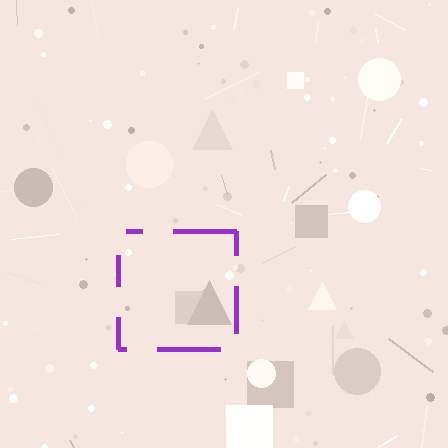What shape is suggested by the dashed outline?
The dashed outline suggests a square.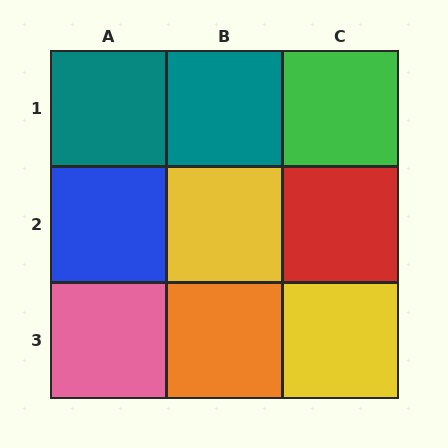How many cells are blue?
1 cell is blue.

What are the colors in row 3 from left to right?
Pink, orange, yellow.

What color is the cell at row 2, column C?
Red.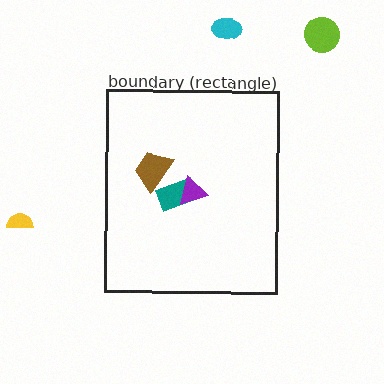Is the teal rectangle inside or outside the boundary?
Inside.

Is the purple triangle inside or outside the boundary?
Inside.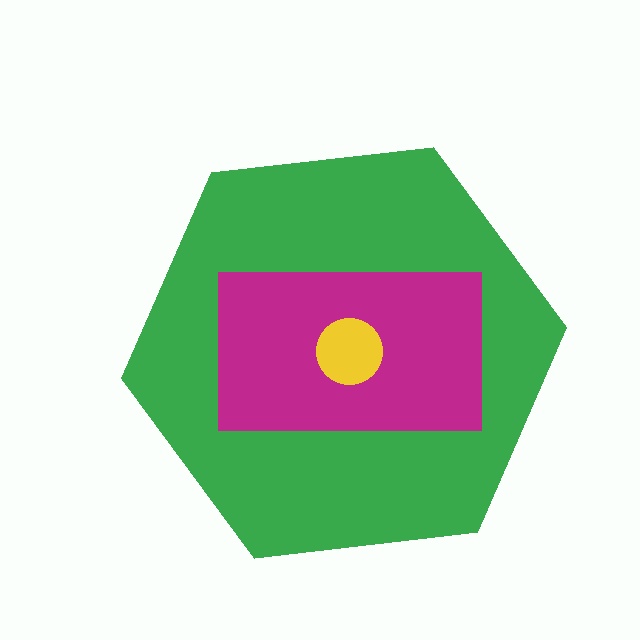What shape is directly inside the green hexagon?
The magenta rectangle.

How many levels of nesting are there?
3.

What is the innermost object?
The yellow circle.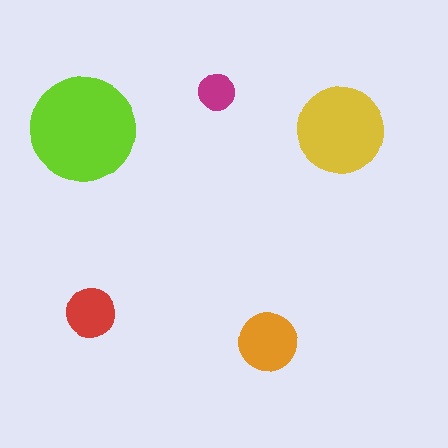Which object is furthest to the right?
The yellow circle is rightmost.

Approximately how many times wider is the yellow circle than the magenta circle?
About 2.5 times wider.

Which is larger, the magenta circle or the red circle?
The red one.